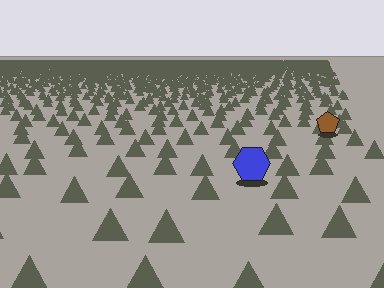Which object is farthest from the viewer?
The brown pentagon is farthest from the viewer. It appears smaller and the ground texture around it is denser.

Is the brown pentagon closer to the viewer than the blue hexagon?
No. The blue hexagon is closer — you can tell from the texture gradient: the ground texture is coarser near it.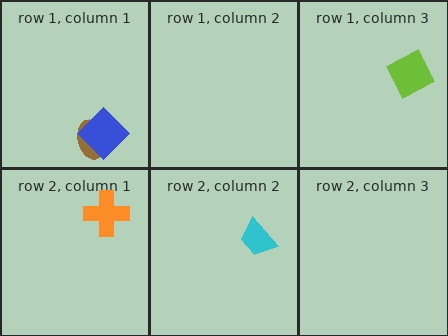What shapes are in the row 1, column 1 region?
The brown ellipse, the blue diamond.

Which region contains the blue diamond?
The row 1, column 1 region.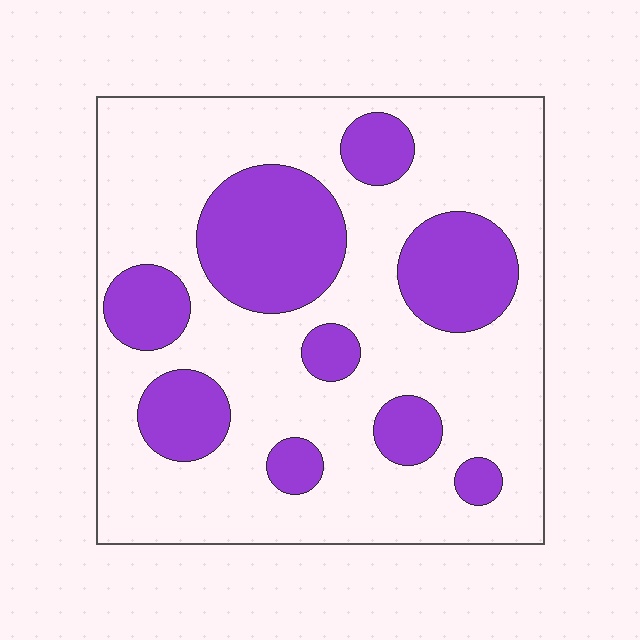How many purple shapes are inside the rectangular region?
9.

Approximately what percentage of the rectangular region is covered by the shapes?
Approximately 30%.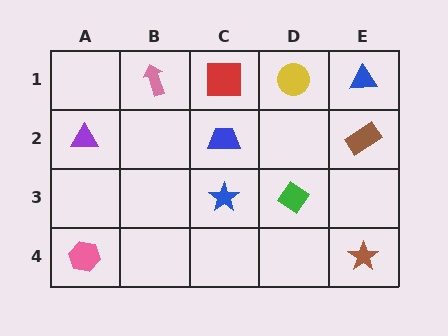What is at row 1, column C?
A red square.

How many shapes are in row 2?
3 shapes.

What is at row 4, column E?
A brown star.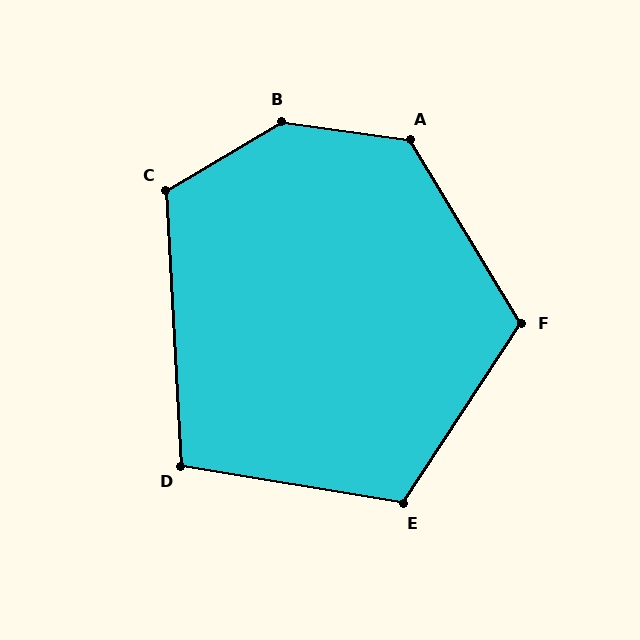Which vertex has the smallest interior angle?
D, at approximately 103 degrees.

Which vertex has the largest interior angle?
B, at approximately 142 degrees.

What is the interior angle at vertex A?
Approximately 129 degrees (obtuse).